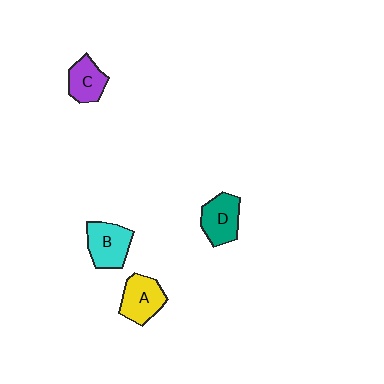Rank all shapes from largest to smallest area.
From largest to smallest: B (cyan), A (yellow), D (teal), C (purple).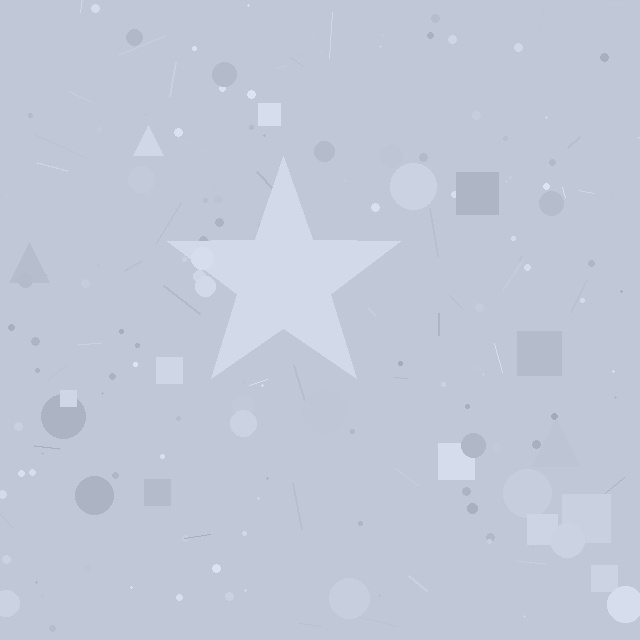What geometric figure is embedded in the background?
A star is embedded in the background.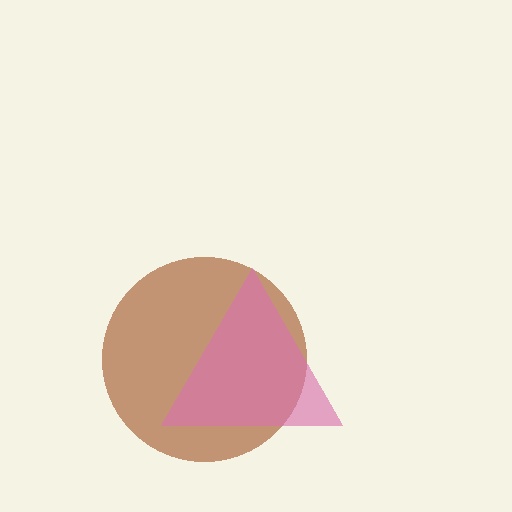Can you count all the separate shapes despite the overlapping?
Yes, there are 2 separate shapes.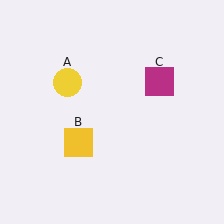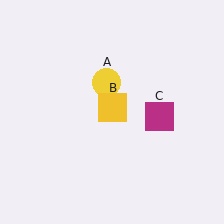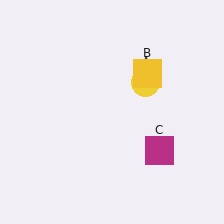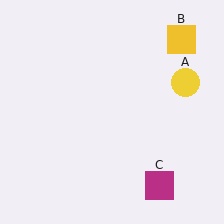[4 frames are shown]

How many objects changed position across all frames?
3 objects changed position: yellow circle (object A), yellow square (object B), magenta square (object C).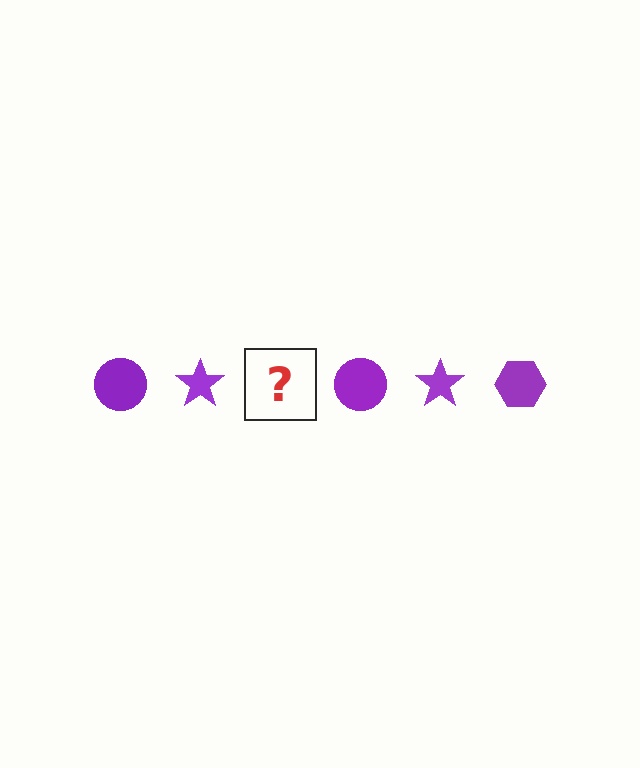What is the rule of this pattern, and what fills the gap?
The rule is that the pattern cycles through circle, star, hexagon shapes in purple. The gap should be filled with a purple hexagon.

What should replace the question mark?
The question mark should be replaced with a purple hexagon.